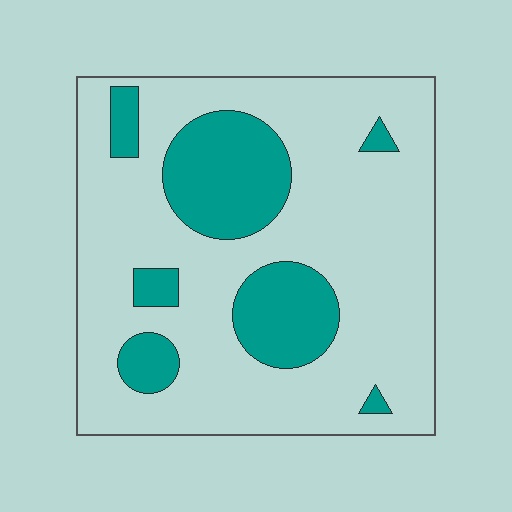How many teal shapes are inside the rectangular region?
7.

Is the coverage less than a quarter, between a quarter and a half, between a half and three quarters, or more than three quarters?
Less than a quarter.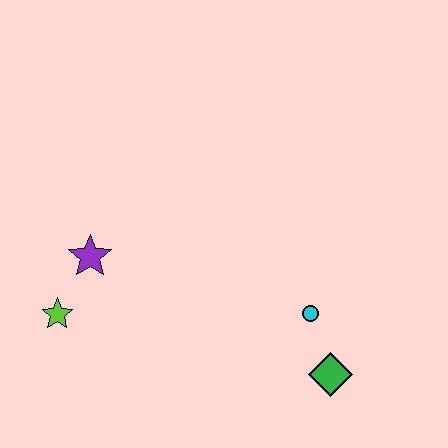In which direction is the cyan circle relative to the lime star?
The cyan circle is to the right of the lime star.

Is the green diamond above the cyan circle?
No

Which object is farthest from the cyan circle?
The lime star is farthest from the cyan circle.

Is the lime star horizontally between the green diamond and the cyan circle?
No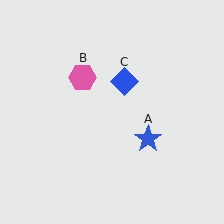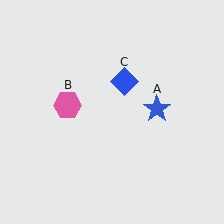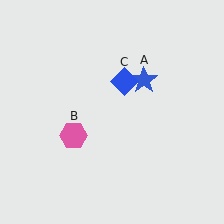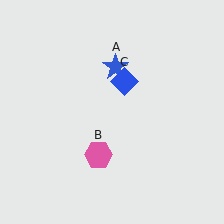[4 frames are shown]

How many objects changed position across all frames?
2 objects changed position: blue star (object A), pink hexagon (object B).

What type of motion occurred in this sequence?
The blue star (object A), pink hexagon (object B) rotated counterclockwise around the center of the scene.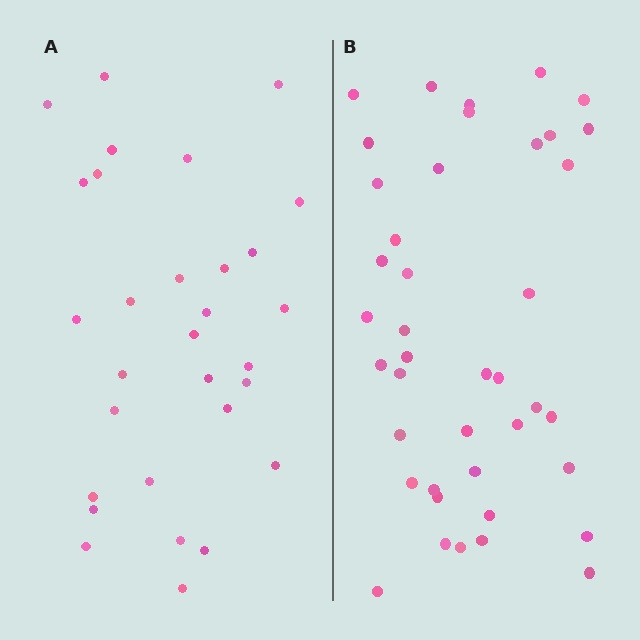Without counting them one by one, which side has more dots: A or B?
Region B (the right region) has more dots.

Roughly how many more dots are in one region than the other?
Region B has roughly 12 or so more dots than region A.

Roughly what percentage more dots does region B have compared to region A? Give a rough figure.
About 35% more.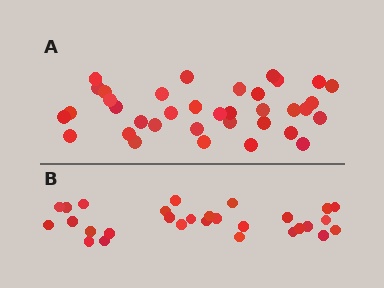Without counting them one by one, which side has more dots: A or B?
Region A (the top region) has more dots.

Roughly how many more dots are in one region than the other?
Region A has roughly 8 or so more dots than region B.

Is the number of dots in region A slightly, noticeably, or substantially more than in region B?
Region A has only slightly more — the two regions are fairly close. The ratio is roughly 1.2 to 1.